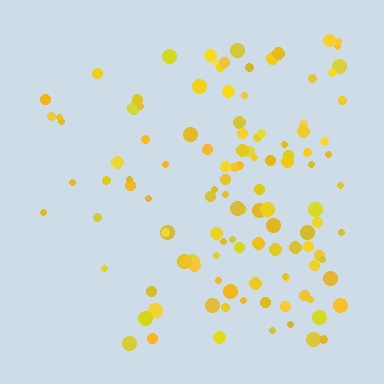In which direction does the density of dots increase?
From left to right, with the right side densest.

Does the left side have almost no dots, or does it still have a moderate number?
Still a moderate number, just noticeably fewer than the right.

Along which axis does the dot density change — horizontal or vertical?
Horizontal.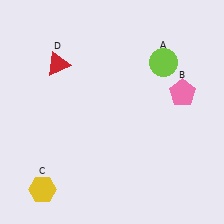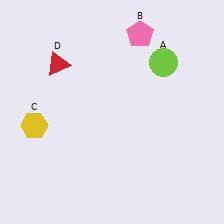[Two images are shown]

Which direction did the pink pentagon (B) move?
The pink pentagon (B) moved up.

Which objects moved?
The objects that moved are: the pink pentagon (B), the yellow hexagon (C).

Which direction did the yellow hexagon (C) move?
The yellow hexagon (C) moved up.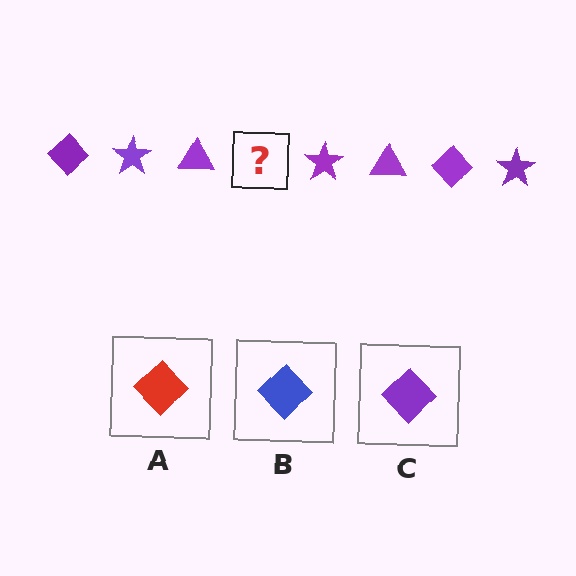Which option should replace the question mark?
Option C.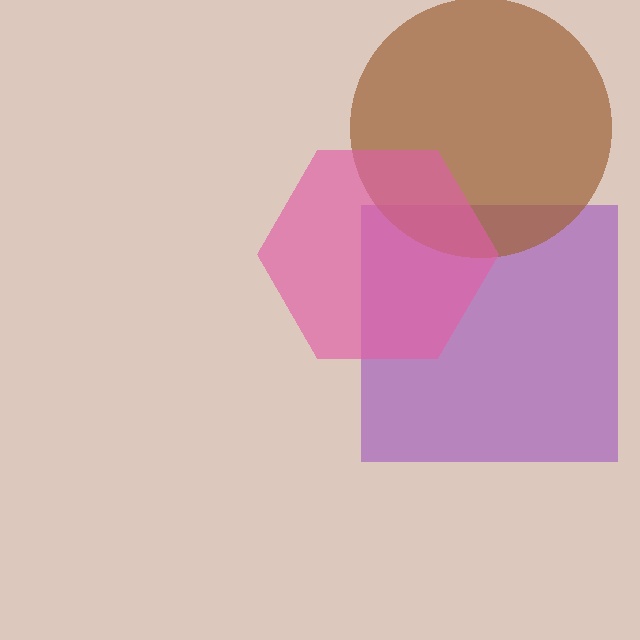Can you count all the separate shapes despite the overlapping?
Yes, there are 3 separate shapes.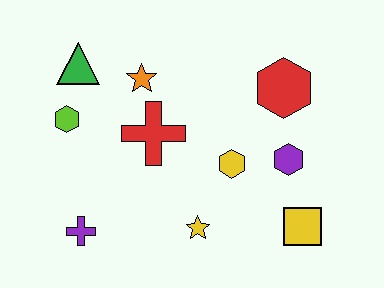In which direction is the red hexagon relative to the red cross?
The red hexagon is to the right of the red cross.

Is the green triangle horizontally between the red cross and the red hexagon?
No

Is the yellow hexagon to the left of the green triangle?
No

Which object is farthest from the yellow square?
The green triangle is farthest from the yellow square.